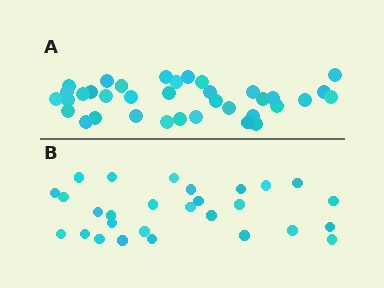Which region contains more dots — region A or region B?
Region A (the top region) has more dots.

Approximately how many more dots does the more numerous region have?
Region A has roughly 8 or so more dots than region B.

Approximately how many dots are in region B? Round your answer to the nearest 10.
About 30 dots. (The exact count is 28, which rounds to 30.)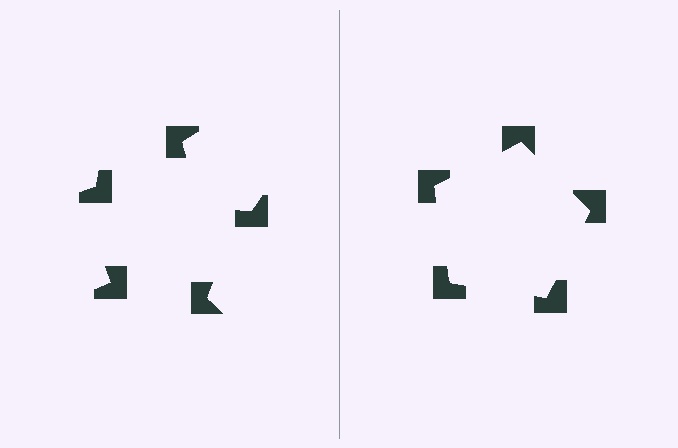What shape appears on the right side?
An illusory pentagon.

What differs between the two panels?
The notched squares are positioned identically on both sides; only the wedge orientations differ. On the right they align to a pentagon; on the left they are misaligned.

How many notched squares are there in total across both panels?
10 — 5 on each side.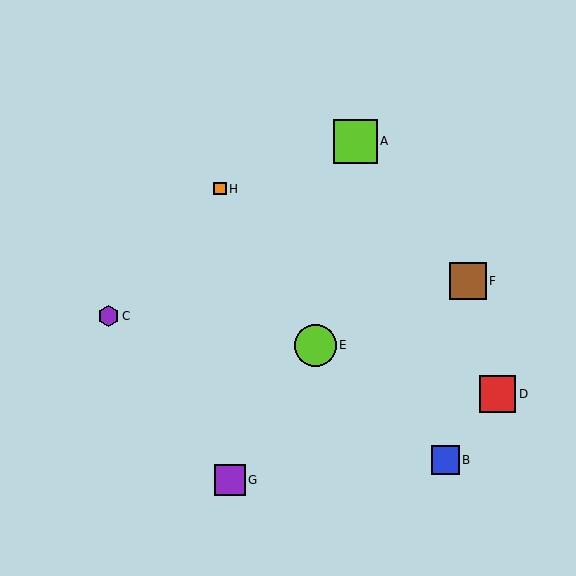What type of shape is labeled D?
Shape D is a red square.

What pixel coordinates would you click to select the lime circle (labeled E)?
Click at (315, 345) to select the lime circle E.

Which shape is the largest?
The lime square (labeled A) is the largest.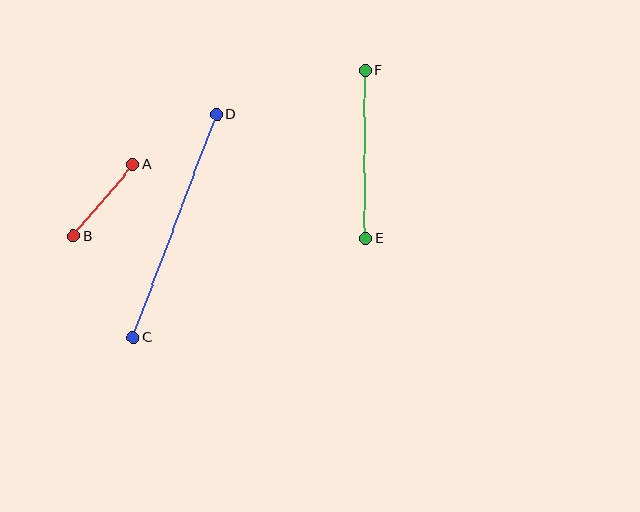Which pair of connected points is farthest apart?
Points C and D are farthest apart.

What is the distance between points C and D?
The distance is approximately 238 pixels.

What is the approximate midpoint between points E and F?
The midpoint is at approximately (365, 154) pixels.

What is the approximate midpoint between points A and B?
The midpoint is at approximately (103, 201) pixels.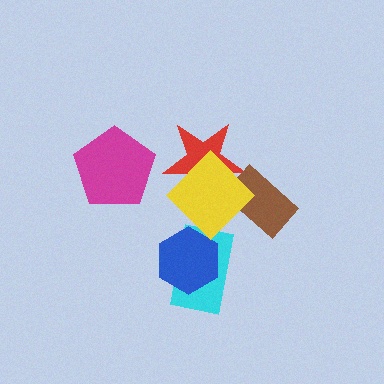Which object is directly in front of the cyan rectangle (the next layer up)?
The blue hexagon is directly in front of the cyan rectangle.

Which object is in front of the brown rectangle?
The yellow diamond is in front of the brown rectangle.